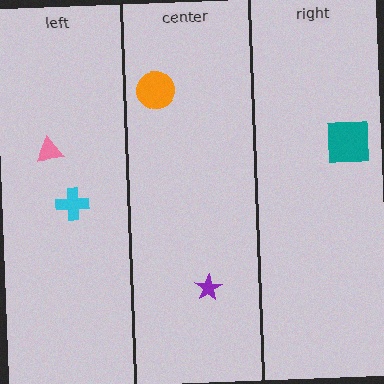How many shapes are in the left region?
2.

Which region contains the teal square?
The right region.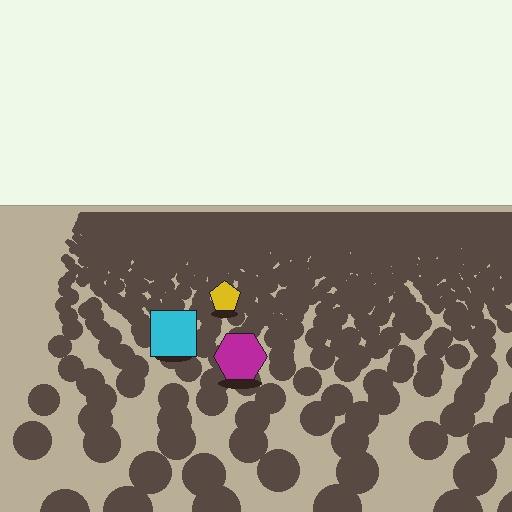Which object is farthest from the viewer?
The yellow pentagon is farthest from the viewer. It appears smaller and the ground texture around it is denser.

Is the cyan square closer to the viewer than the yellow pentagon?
Yes. The cyan square is closer — you can tell from the texture gradient: the ground texture is coarser near it.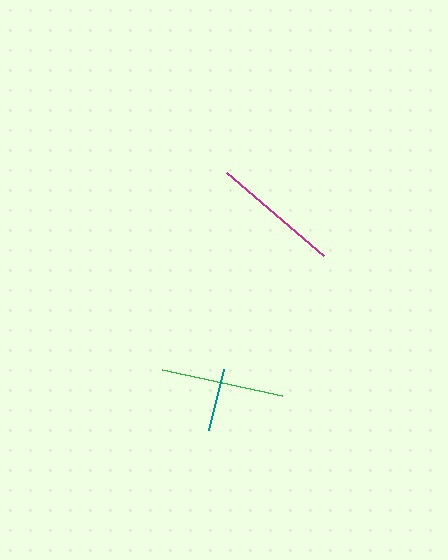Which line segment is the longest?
The magenta line is the longest at approximately 127 pixels.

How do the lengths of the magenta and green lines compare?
The magenta and green lines are approximately the same length.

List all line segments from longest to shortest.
From longest to shortest: magenta, green, teal.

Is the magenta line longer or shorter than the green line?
The magenta line is longer than the green line.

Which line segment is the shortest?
The teal line is the shortest at approximately 63 pixels.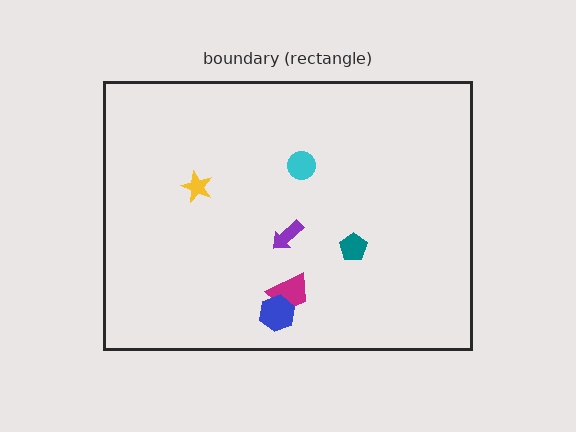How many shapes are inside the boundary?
6 inside, 0 outside.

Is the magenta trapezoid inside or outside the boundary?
Inside.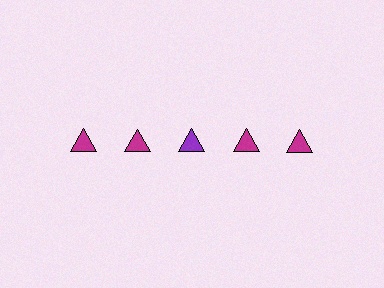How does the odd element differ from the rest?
It has a different color: purple instead of magenta.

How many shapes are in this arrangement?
There are 5 shapes arranged in a grid pattern.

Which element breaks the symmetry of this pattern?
The purple triangle in the top row, center column breaks the symmetry. All other shapes are magenta triangles.